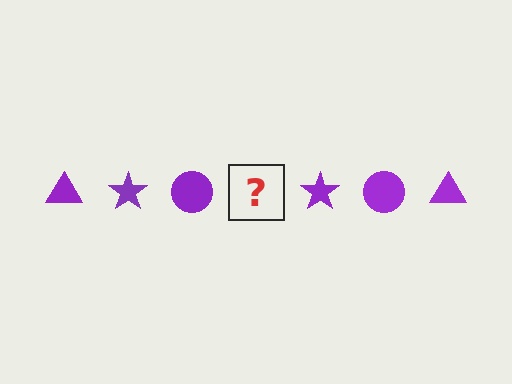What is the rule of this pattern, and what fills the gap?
The rule is that the pattern cycles through triangle, star, circle shapes in purple. The gap should be filled with a purple triangle.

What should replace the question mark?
The question mark should be replaced with a purple triangle.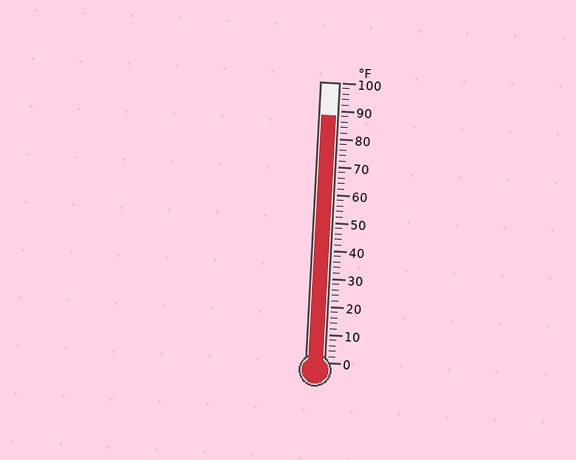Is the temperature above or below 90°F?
The temperature is below 90°F.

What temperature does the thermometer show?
The thermometer shows approximately 88°F.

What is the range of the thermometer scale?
The thermometer scale ranges from 0°F to 100°F.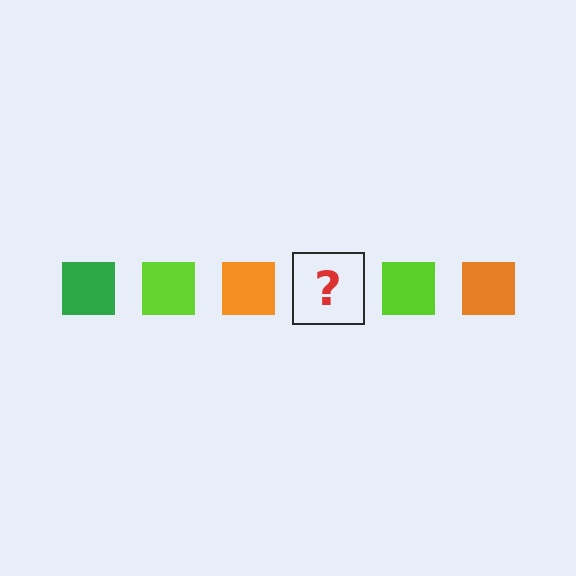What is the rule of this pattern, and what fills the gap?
The rule is that the pattern cycles through green, lime, orange squares. The gap should be filled with a green square.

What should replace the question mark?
The question mark should be replaced with a green square.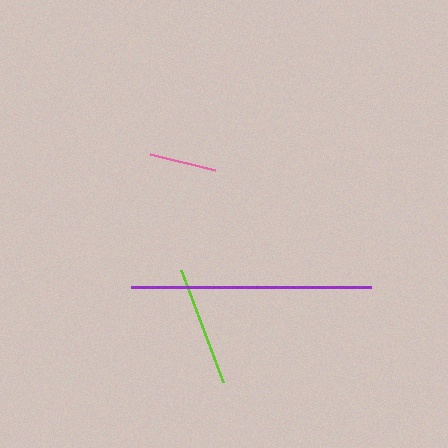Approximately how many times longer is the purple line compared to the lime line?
The purple line is approximately 2.0 times the length of the lime line.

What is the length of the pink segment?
The pink segment is approximately 66 pixels long.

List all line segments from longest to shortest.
From longest to shortest: purple, lime, pink.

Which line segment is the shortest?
The pink line is the shortest at approximately 66 pixels.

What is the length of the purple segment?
The purple segment is approximately 240 pixels long.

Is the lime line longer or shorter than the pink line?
The lime line is longer than the pink line.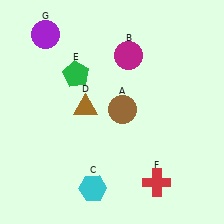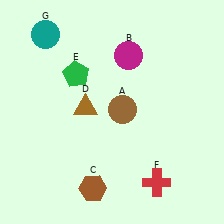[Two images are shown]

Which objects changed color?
C changed from cyan to brown. G changed from purple to teal.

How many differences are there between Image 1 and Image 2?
There are 2 differences between the two images.